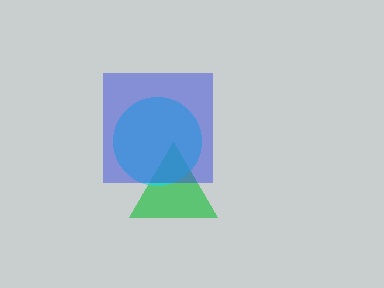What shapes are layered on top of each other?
The layered shapes are: a green triangle, a cyan circle, a blue square.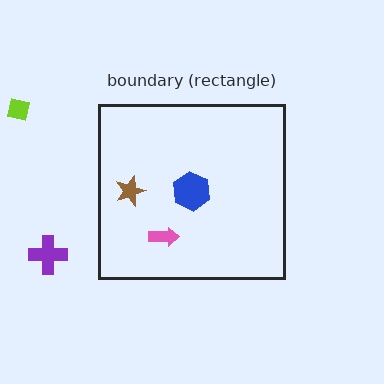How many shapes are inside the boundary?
3 inside, 2 outside.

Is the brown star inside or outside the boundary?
Inside.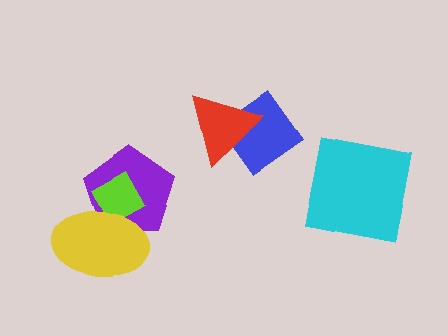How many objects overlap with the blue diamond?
1 object overlaps with the blue diamond.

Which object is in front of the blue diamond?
The red triangle is in front of the blue diamond.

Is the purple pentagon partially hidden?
Yes, it is partially covered by another shape.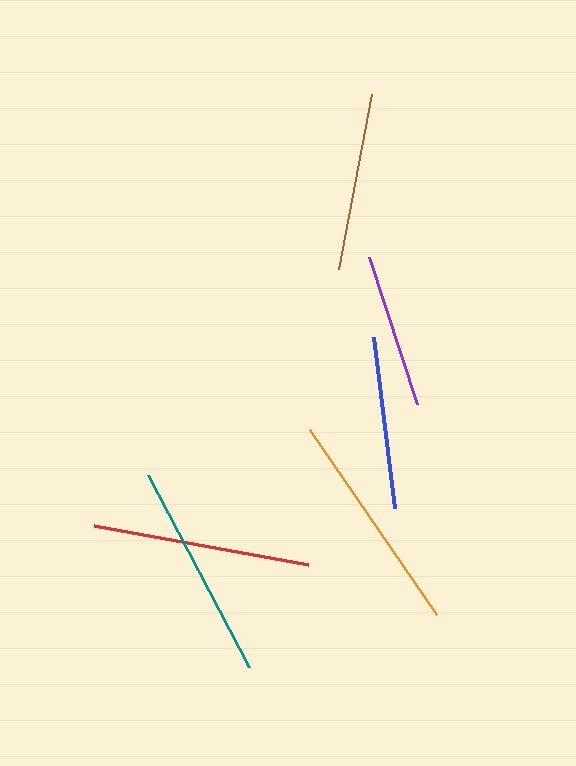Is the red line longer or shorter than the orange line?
The orange line is longer than the red line.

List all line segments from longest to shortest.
From longest to shortest: orange, red, teal, brown, blue, purple.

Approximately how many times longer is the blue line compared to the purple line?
The blue line is approximately 1.1 times the length of the purple line.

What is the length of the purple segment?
The purple segment is approximately 155 pixels long.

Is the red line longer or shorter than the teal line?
The red line is longer than the teal line.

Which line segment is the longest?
The orange line is the longest at approximately 224 pixels.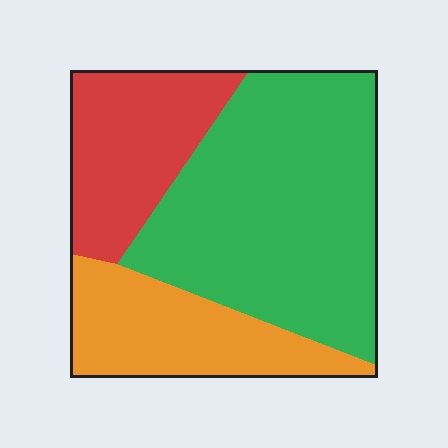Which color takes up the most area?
Green, at roughly 55%.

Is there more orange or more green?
Green.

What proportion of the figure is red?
Red covers around 25% of the figure.